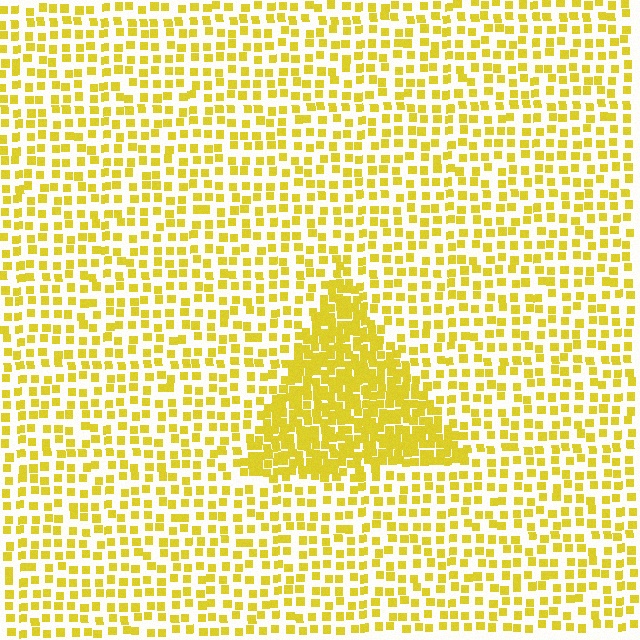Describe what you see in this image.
The image contains small yellow elements arranged at two different densities. A triangle-shaped region is visible where the elements are more densely packed than the surrounding area.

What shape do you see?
I see a triangle.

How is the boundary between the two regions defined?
The boundary is defined by a change in element density (approximately 2.4x ratio). All elements are the same color, size, and shape.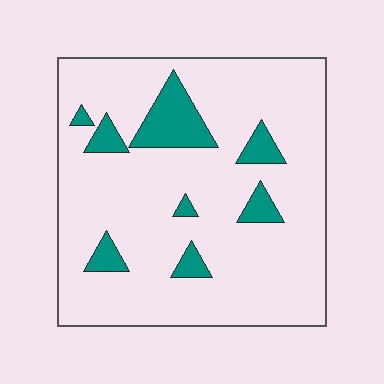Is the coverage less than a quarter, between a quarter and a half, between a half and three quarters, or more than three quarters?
Less than a quarter.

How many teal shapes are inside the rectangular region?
8.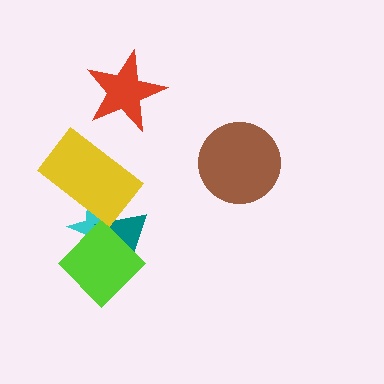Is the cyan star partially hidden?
Yes, it is partially covered by another shape.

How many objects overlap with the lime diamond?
2 objects overlap with the lime diamond.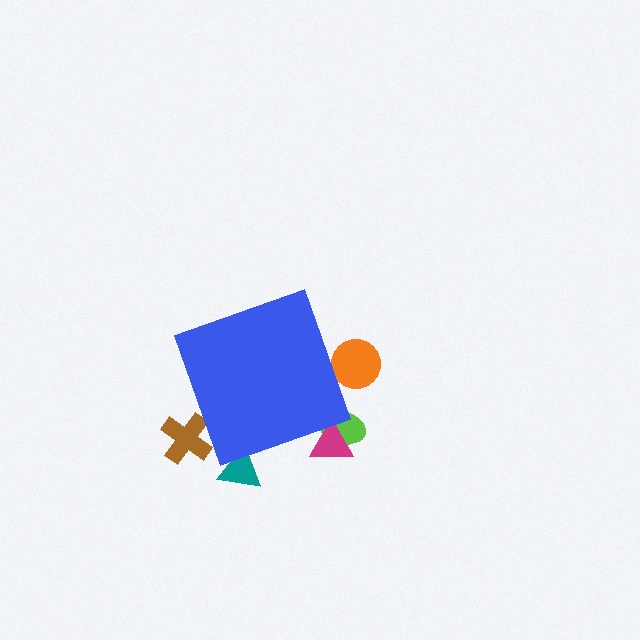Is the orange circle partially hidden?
Yes, the orange circle is partially hidden behind the blue diamond.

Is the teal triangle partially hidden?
Yes, the teal triangle is partially hidden behind the blue diamond.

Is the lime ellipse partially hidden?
Yes, the lime ellipse is partially hidden behind the blue diamond.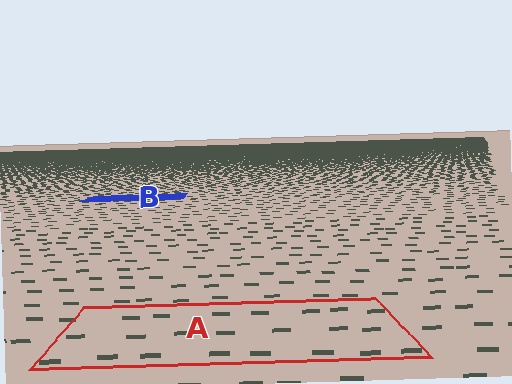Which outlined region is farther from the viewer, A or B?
Region B is farther from the viewer — the texture elements inside it appear smaller and more densely packed.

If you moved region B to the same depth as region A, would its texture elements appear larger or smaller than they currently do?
They would appear larger. At a closer depth, the same texture elements are projected at a bigger on-screen size.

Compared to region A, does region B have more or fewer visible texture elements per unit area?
Region B has more texture elements per unit area — they are packed more densely because it is farther away.